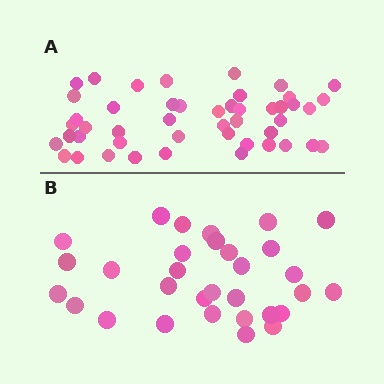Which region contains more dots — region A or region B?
Region A (the top region) has more dots.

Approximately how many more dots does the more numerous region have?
Region A has approximately 15 more dots than region B.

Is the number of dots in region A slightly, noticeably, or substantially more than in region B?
Region A has substantially more. The ratio is roughly 1.5 to 1.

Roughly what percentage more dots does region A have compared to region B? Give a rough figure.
About 50% more.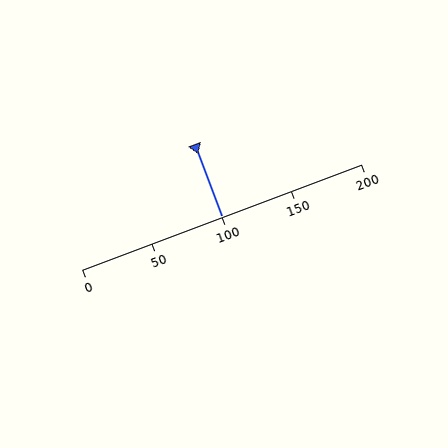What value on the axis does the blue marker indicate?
The marker indicates approximately 100.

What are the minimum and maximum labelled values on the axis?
The axis runs from 0 to 200.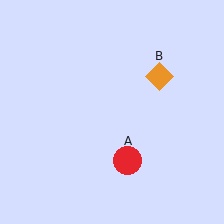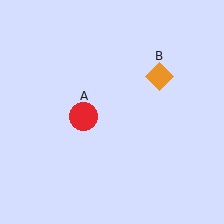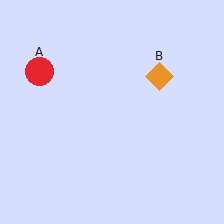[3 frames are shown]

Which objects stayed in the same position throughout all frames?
Orange diamond (object B) remained stationary.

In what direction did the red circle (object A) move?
The red circle (object A) moved up and to the left.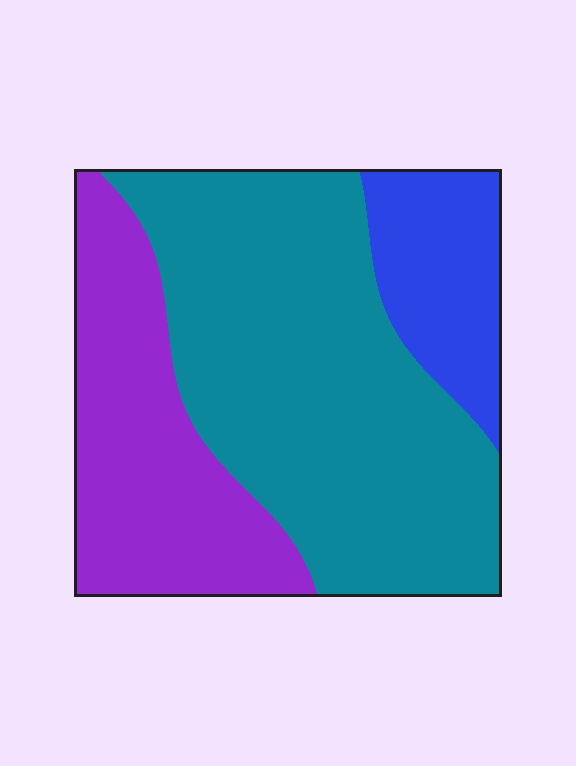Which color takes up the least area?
Blue, at roughly 15%.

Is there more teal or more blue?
Teal.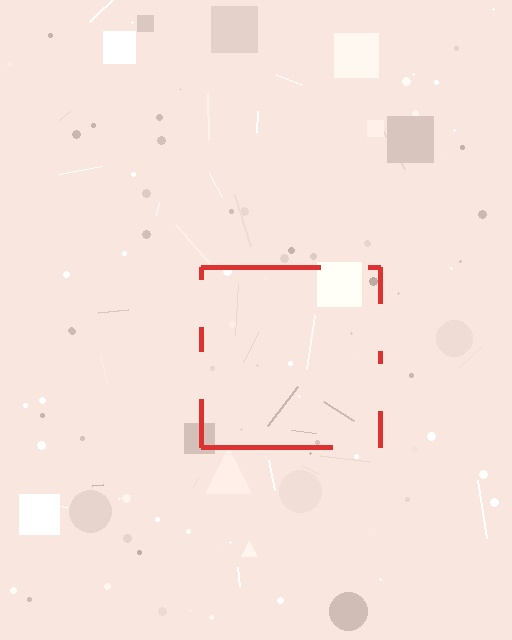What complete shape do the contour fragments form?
The contour fragments form a square.